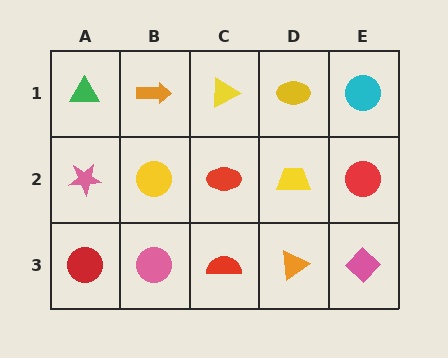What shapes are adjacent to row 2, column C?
A yellow triangle (row 1, column C), a red semicircle (row 3, column C), a yellow circle (row 2, column B), a yellow trapezoid (row 2, column D).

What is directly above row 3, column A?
A pink star.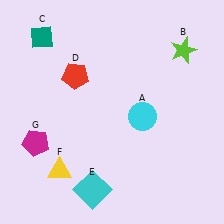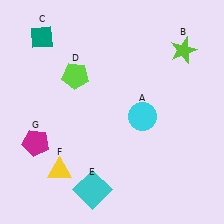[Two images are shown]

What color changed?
The pentagon (D) changed from red in Image 1 to lime in Image 2.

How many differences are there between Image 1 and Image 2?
There is 1 difference between the two images.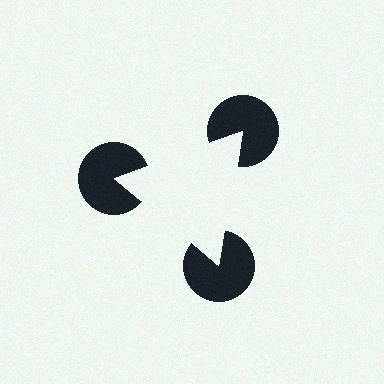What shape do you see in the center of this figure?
An illusory triangle — its edges are inferred from the aligned wedge cuts in the pac-man discs, not physically drawn.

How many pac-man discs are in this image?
There are 3 — one at each vertex of the illusory triangle.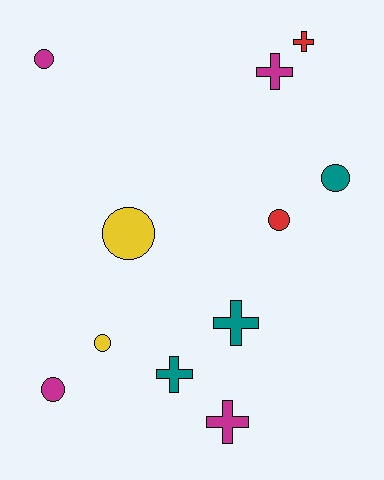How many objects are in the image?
There are 11 objects.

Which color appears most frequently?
Magenta, with 4 objects.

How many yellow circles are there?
There are 2 yellow circles.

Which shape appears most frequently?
Circle, with 6 objects.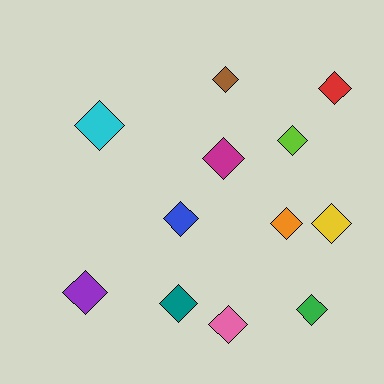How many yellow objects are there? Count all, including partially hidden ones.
There is 1 yellow object.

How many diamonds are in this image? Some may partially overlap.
There are 12 diamonds.